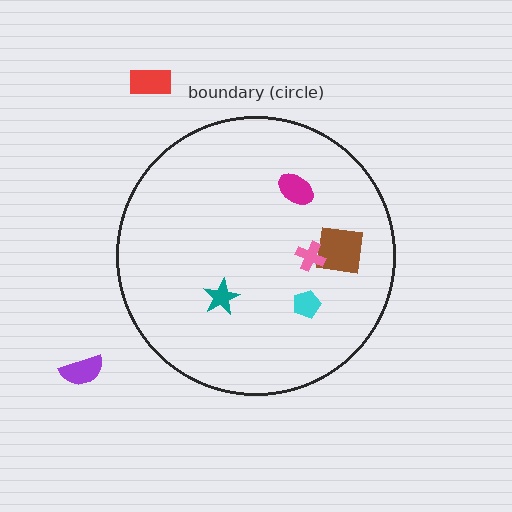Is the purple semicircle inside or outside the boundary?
Outside.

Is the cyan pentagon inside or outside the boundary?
Inside.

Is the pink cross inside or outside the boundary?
Inside.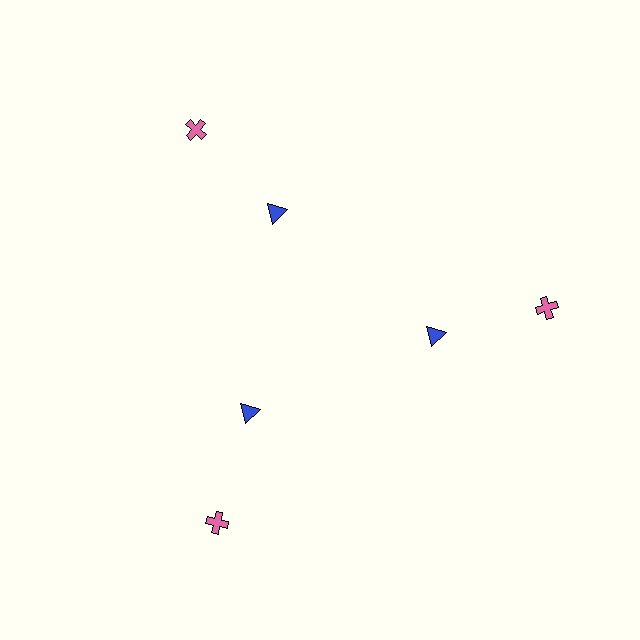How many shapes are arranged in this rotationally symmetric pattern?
There are 6 shapes, arranged in 3 groups of 2.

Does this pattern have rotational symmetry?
Yes, this pattern has 3-fold rotational symmetry. It looks the same after rotating 120 degrees around the center.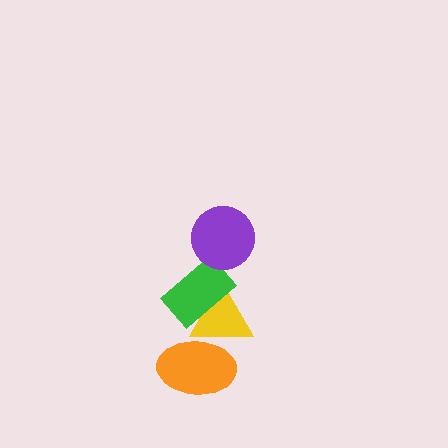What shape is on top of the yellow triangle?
The green rectangle is on top of the yellow triangle.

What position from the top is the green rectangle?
The green rectangle is 2nd from the top.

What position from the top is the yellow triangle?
The yellow triangle is 3rd from the top.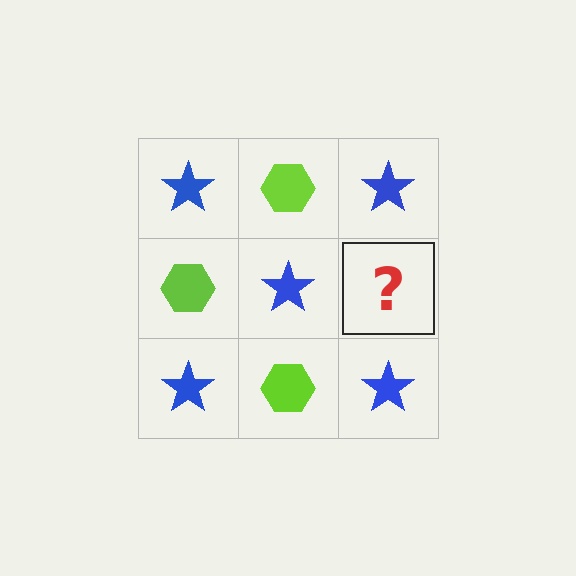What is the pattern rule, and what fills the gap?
The rule is that it alternates blue star and lime hexagon in a checkerboard pattern. The gap should be filled with a lime hexagon.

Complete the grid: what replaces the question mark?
The question mark should be replaced with a lime hexagon.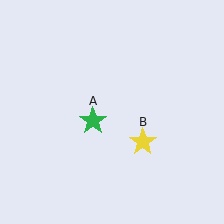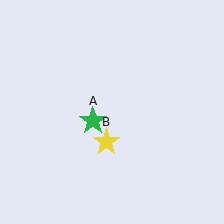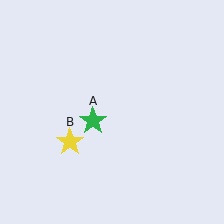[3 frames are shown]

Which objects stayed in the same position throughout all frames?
Green star (object A) remained stationary.